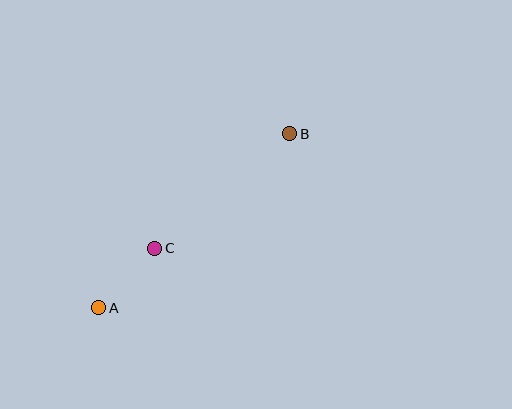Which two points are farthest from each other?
Points A and B are farthest from each other.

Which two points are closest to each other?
Points A and C are closest to each other.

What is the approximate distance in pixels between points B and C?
The distance between B and C is approximately 177 pixels.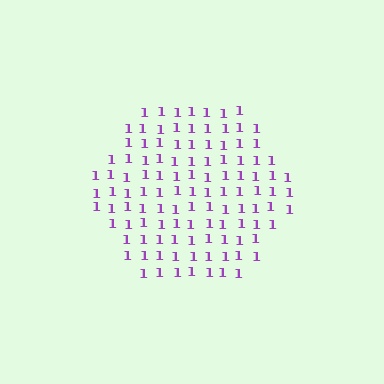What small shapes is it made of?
It is made of small digit 1's.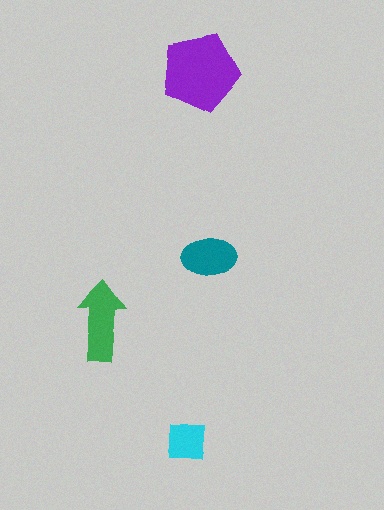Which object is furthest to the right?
The teal ellipse is rightmost.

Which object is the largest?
The purple pentagon.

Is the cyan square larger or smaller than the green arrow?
Smaller.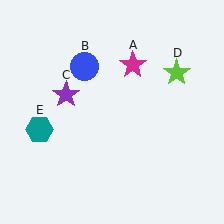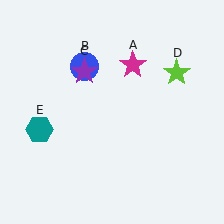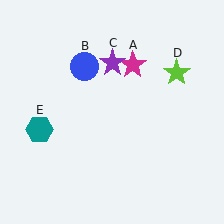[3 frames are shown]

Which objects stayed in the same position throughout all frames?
Magenta star (object A) and blue circle (object B) and lime star (object D) and teal hexagon (object E) remained stationary.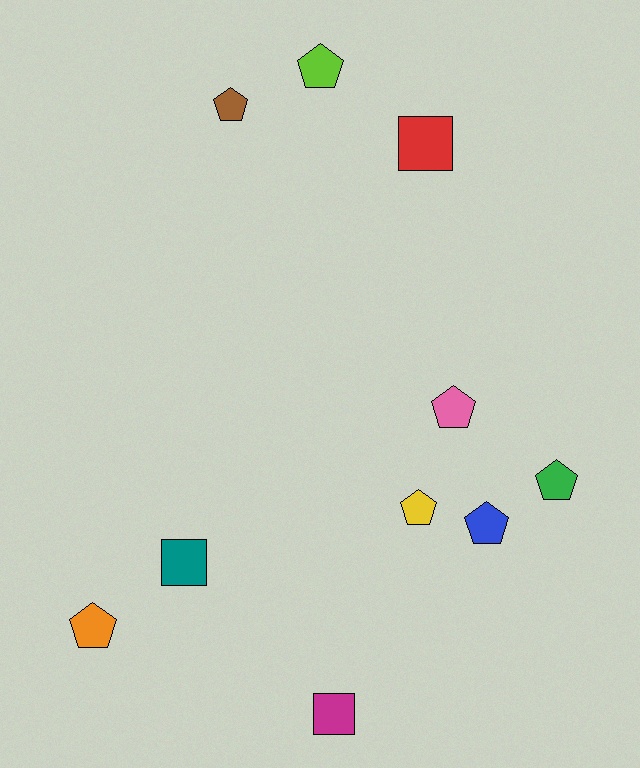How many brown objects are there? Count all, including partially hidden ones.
There is 1 brown object.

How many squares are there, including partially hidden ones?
There are 3 squares.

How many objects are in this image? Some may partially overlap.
There are 10 objects.